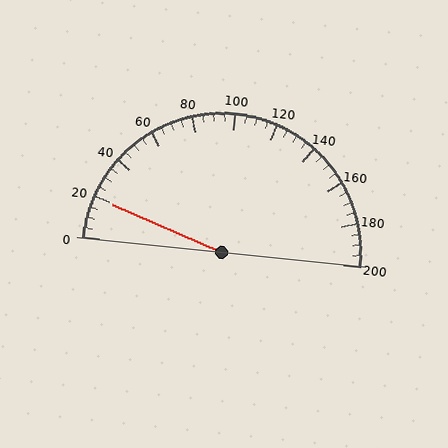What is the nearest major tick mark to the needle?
The nearest major tick mark is 20.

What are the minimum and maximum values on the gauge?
The gauge ranges from 0 to 200.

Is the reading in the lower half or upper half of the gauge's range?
The reading is in the lower half of the range (0 to 200).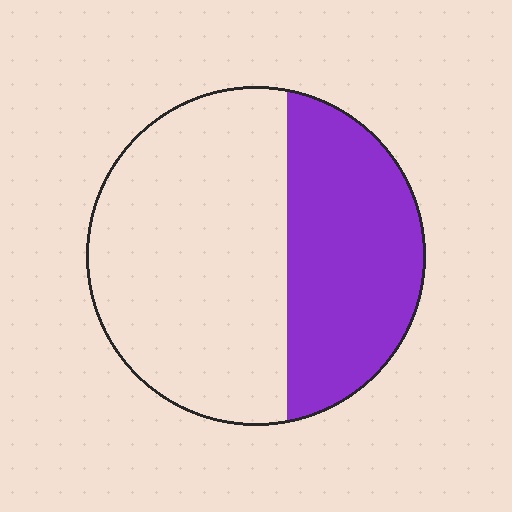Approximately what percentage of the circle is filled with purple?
Approximately 40%.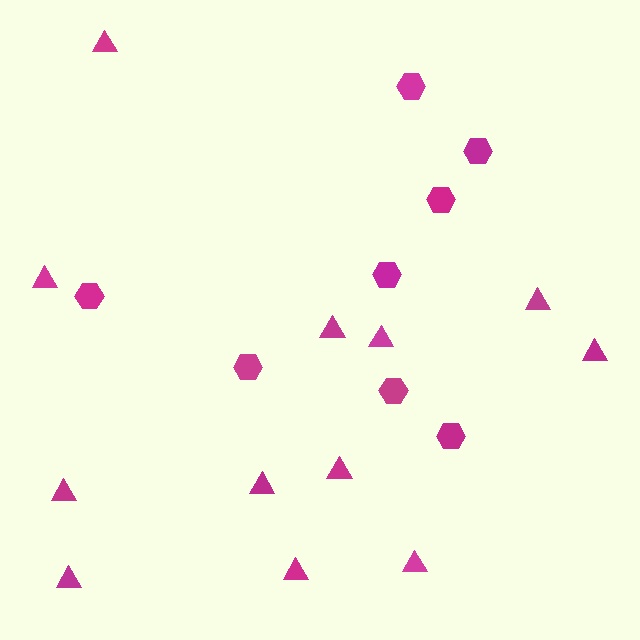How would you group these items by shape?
There are 2 groups: one group of triangles (12) and one group of hexagons (8).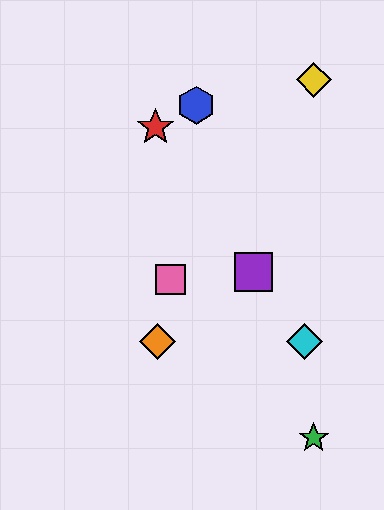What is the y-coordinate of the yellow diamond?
The yellow diamond is at y≈80.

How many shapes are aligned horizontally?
2 shapes (the orange diamond, the cyan diamond) are aligned horizontally.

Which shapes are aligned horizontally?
The orange diamond, the cyan diamond are aligned horizontally.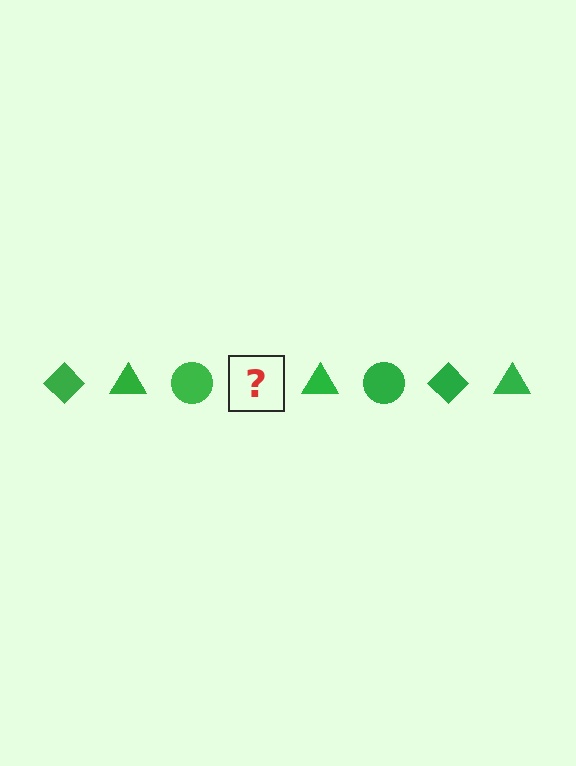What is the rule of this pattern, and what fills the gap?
The rule is that the pattern cycles through diamond, triangle, circle shapes in green. The gap should be filled with a green diamond.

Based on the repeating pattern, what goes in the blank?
The blank should be a green diamond.